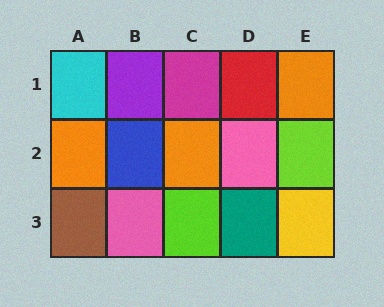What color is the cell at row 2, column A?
Orange.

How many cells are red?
1 cell is red.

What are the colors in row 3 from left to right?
Brown, pink, lime, teal, yellow.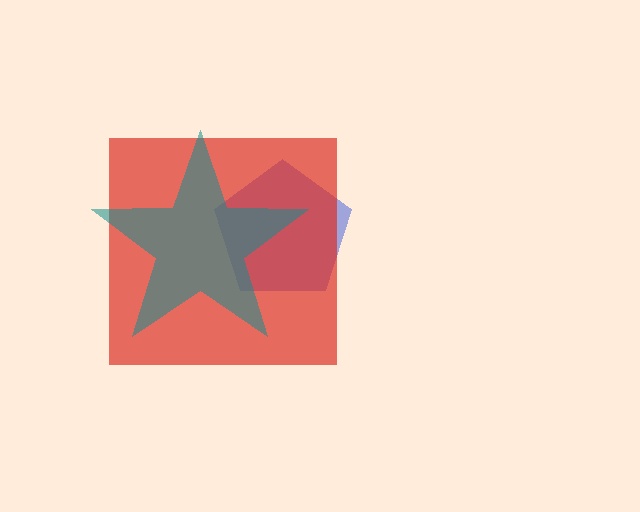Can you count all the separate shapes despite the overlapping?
Yes, there are 3 separate shapes.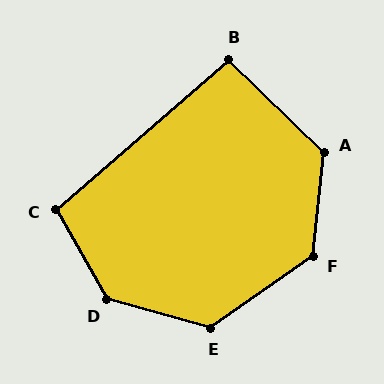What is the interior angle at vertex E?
Approximately 130 degrees (obtuse).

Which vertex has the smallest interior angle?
B, at approximately 95 degrees.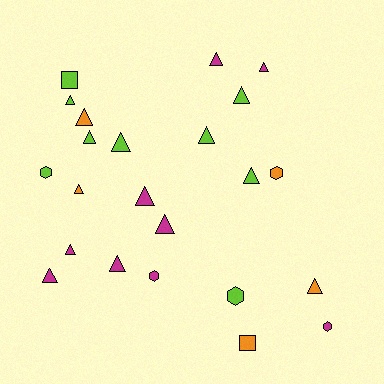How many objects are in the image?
There are 23 objects.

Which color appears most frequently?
Lime, with 9 objects.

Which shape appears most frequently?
Triangle, with 16 objects.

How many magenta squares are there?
There are no magenta squares.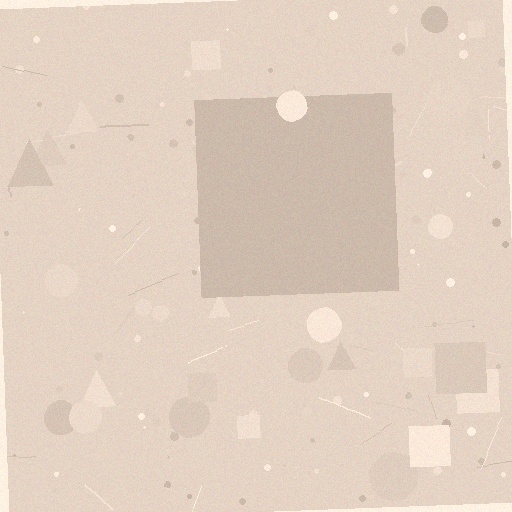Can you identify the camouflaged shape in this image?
The camouflaged shape is a square.